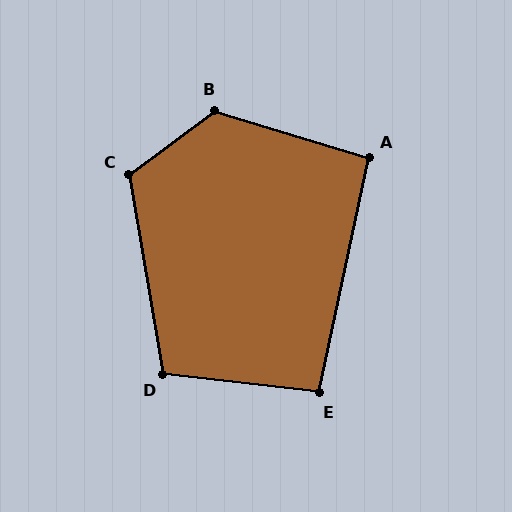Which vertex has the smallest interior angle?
A, at approximately 95 degrees.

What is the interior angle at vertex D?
Approximately 106 degrees (obtuse).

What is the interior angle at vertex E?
Approximately 95 degrees (obtuse).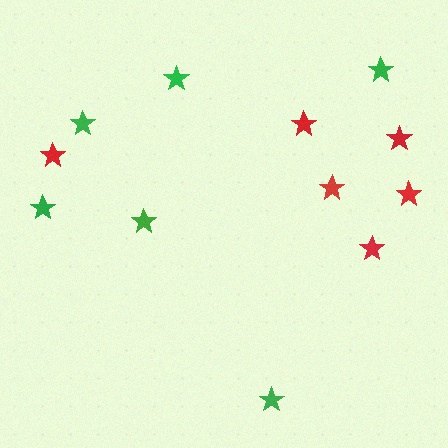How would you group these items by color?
There are 2 groups: one group of green stars (6) and one group of red stars (6).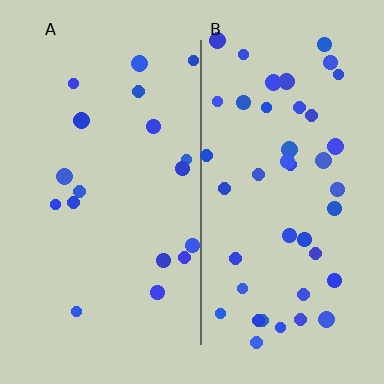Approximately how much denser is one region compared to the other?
Approximately 2.4× — region B over region A.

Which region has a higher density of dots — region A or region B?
B (the right).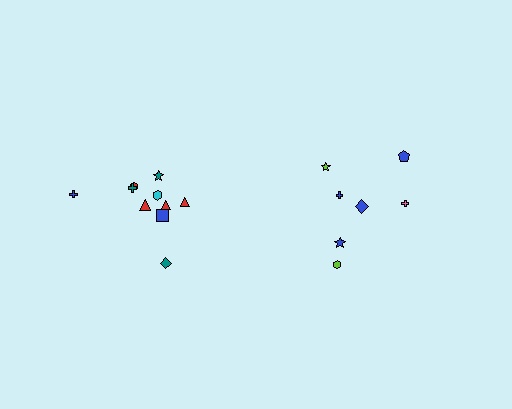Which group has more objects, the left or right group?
The left group.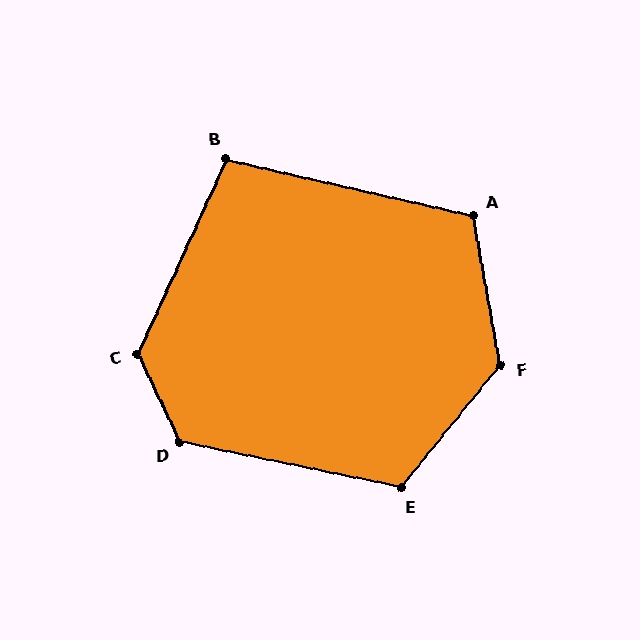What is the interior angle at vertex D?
Approximately 127 degrees (obtuse).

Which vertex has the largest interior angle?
F, at approximately 131 degrees.